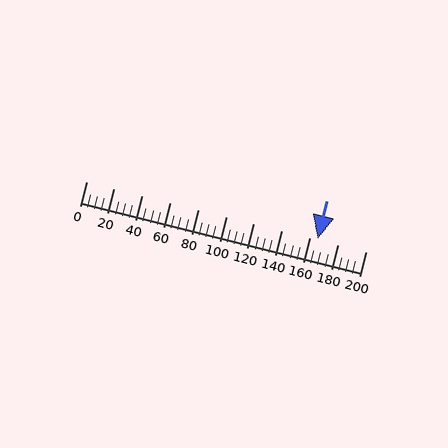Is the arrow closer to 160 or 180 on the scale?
The arrow is closer to 160.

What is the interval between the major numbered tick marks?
The major tick marks are spaced 20 units apart.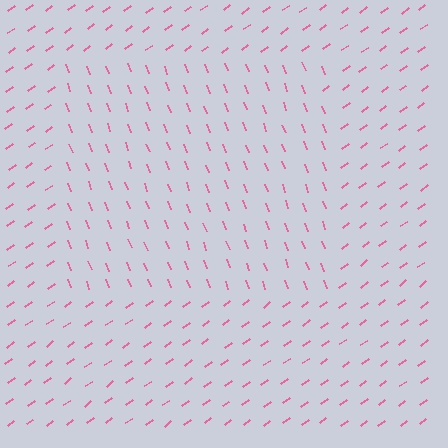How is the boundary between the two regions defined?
The boundary is defined purely by a change in line orientation (approximately 74 degrees difference). All lines are the same color and thickness.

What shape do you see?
I see a rectangle.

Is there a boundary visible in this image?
Yes, there is a texture boundary formed by a change in line orientation.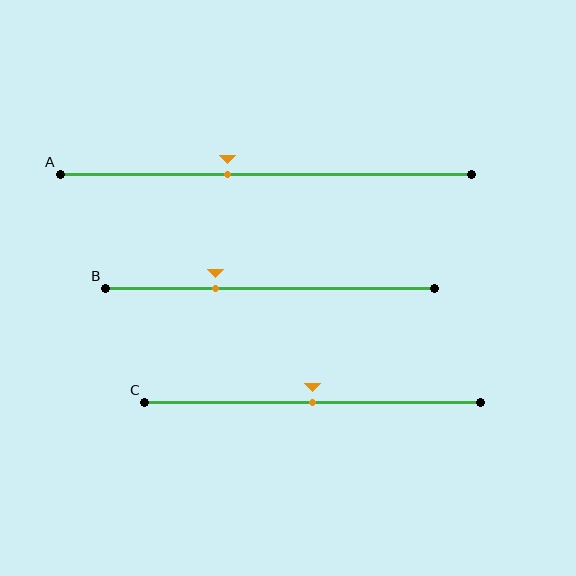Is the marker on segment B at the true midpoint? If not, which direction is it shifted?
No, the marker on segment B is shifted to the left by about 17% of the segment length.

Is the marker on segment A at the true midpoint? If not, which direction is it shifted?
No, the marker on segment A is shifted to the left by about 9% of the segment length.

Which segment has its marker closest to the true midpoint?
Segment C has its marker closest to the true midpoint.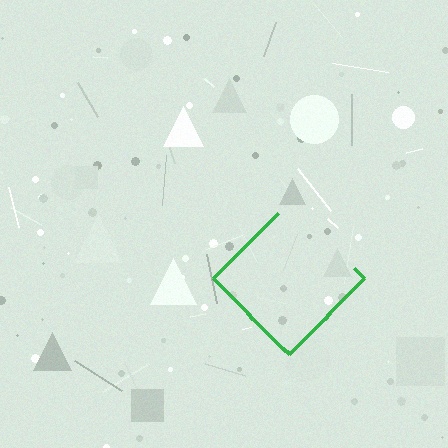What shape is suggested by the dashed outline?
The dashed outline suggests a diamond.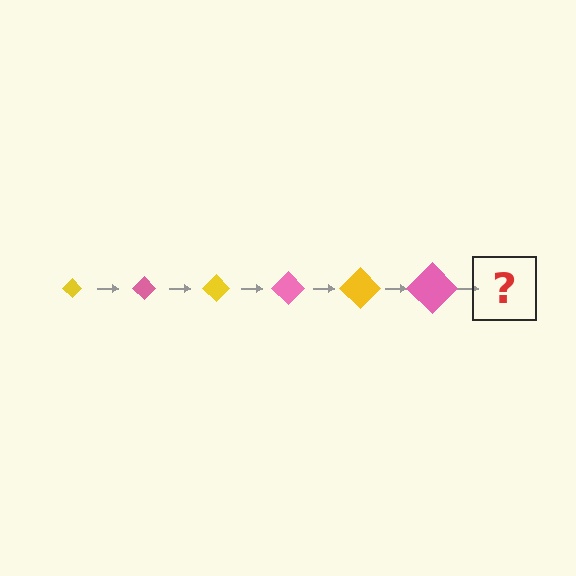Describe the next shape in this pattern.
It should be a yellow diamond, larger than the previous one.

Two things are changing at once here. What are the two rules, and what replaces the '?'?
The two rules are that the diamond grows larger each step and the color cycles through yellow and pink. The '?' should be a yellow diamond, larger than the previous one.